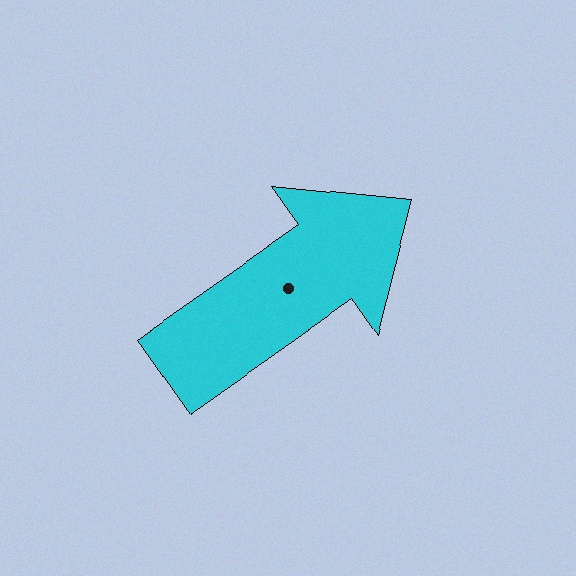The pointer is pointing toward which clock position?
Roughly 2 o'clock.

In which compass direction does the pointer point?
Northeast.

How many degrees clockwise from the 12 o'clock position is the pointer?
Approximately 55 degrees.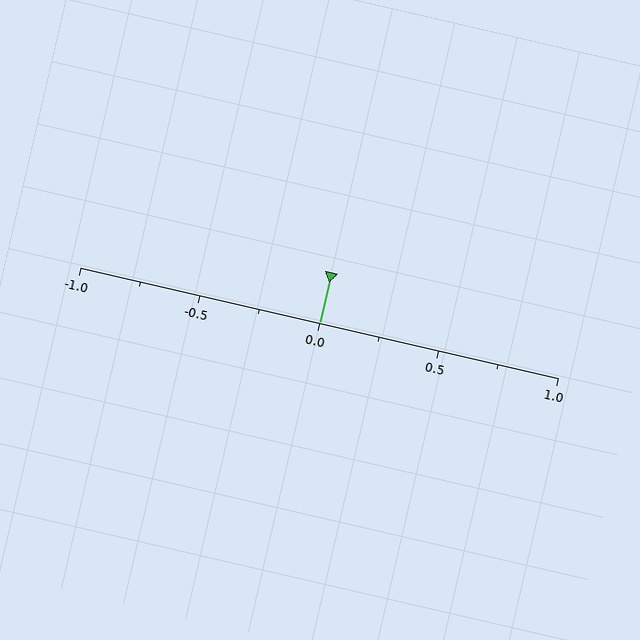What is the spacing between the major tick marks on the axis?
The major ticks are spaced 0.5 apart.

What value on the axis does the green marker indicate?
The marker indicates approximately 0.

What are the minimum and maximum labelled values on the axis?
The axis runs from -1.0 to 1.0.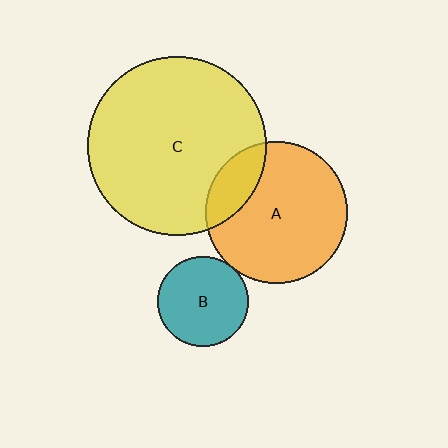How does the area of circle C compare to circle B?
Approximately 3.9 times.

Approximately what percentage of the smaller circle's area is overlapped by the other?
Approximately 5%.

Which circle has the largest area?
Circle C (yellow).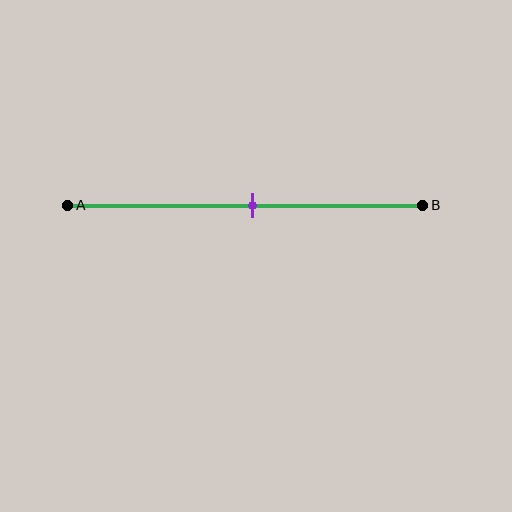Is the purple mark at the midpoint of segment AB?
Yes, the mark is approximately at the midpoint.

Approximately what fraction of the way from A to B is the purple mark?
The purple mark is approximately 50% of the way from A to B.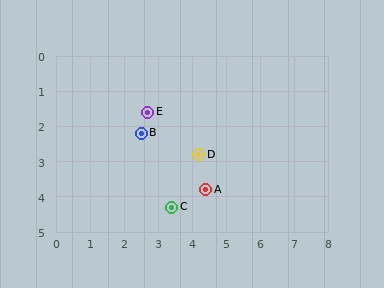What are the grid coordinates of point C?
Point C is at approximately (3.4, 4.3).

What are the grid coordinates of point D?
Point D is at approximately (4.2, 2.8).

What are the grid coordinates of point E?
Point E is at approximately (2.7, 1.6).